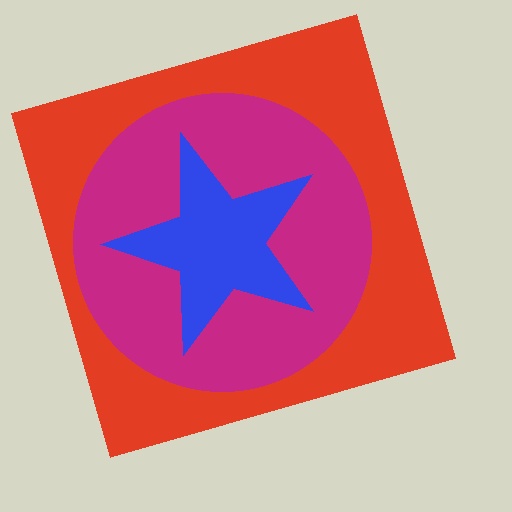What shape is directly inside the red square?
The magenta circle.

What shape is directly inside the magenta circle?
The blue star.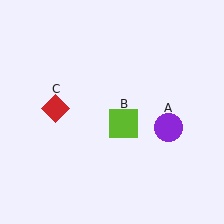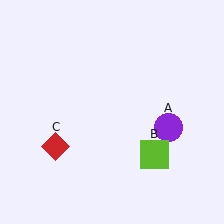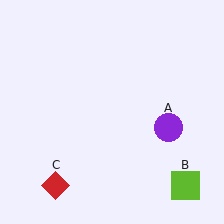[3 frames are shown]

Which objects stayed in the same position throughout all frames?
Purple circle (object A) remained stationary.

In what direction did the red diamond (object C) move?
The red diamond (object C) moved down.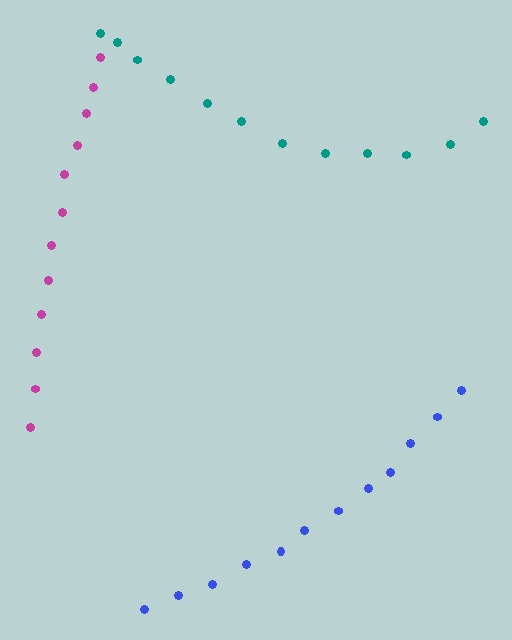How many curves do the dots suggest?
There are 3 distinct paths.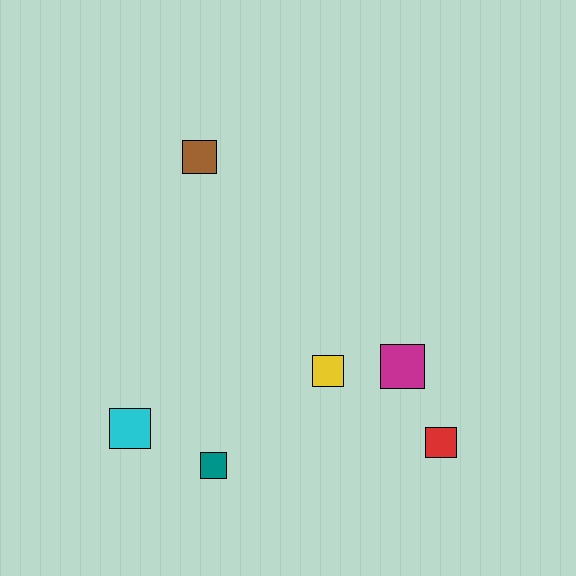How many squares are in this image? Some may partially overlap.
There are 6 squares.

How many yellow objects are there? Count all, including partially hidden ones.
There is 1 yellow object.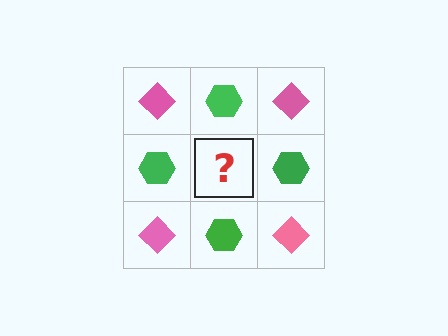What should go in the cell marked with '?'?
The missing cell should contain a pink diamond.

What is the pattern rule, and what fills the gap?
The rule is that it alternates pink diamond and green hexagon in a checkerboard pattern. The gap should be filled with a pink diamond.